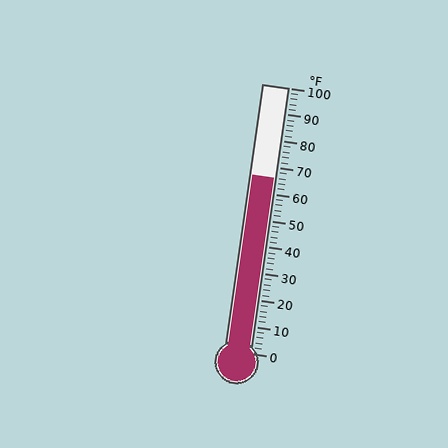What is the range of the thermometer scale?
The thermometer scale ranges from 0°F to 100°F.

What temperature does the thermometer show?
The thermometer shows approximately 66°F.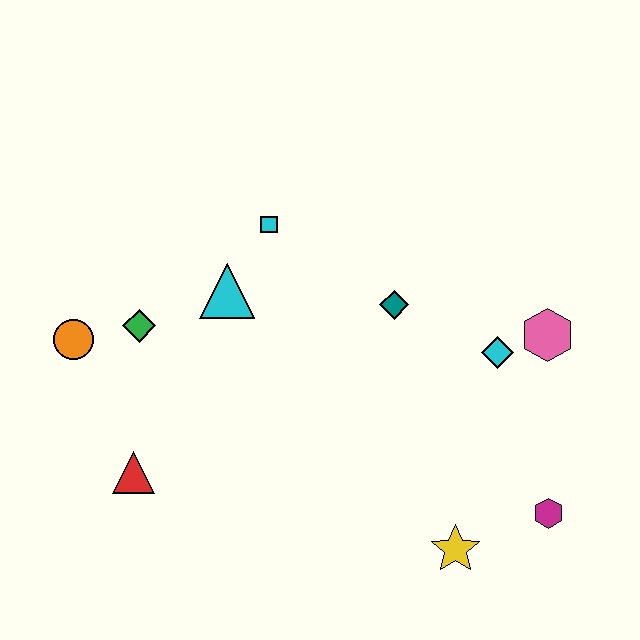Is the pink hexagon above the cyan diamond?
Yes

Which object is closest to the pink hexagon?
The cyan diamond is closest to the pink hexagon.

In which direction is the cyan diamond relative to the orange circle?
The cyan diamond is to the right of the orange circle.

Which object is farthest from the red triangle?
The pink hexagon is farthest from the red triangle.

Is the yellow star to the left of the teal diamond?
No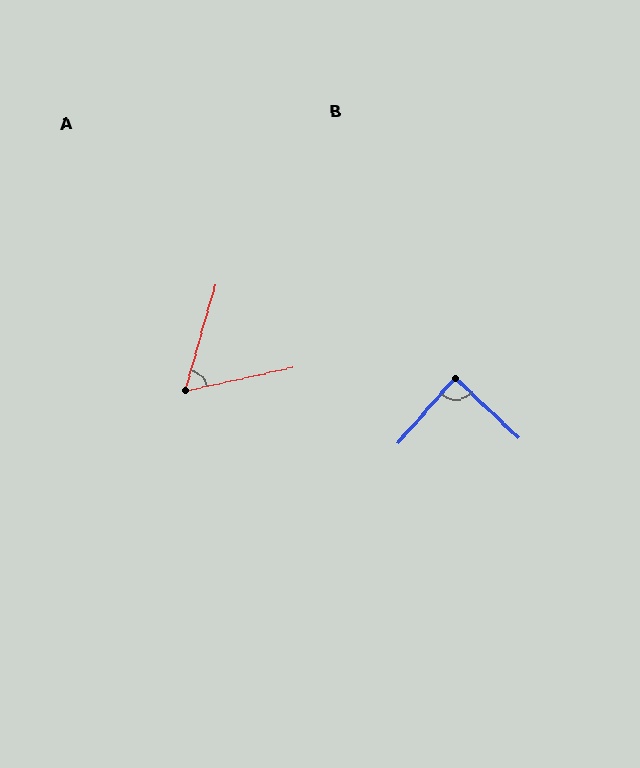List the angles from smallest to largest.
A (62°), B (89°).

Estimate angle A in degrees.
Approximately 62 degrees.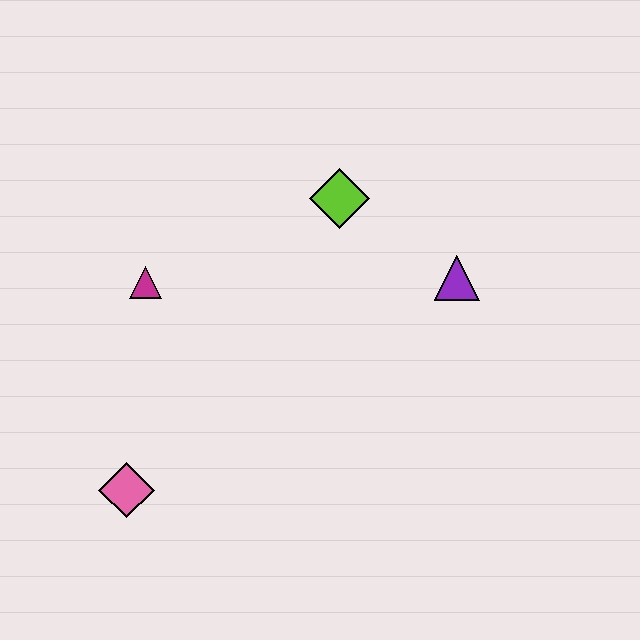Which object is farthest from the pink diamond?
The purple triangle is farthest from the pink diamond.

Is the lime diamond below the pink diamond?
No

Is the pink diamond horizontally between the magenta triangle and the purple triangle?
No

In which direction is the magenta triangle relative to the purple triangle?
The magenta triangle is to the left of the purple triangle.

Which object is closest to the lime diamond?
The purple triangle is closest to the lime diamond.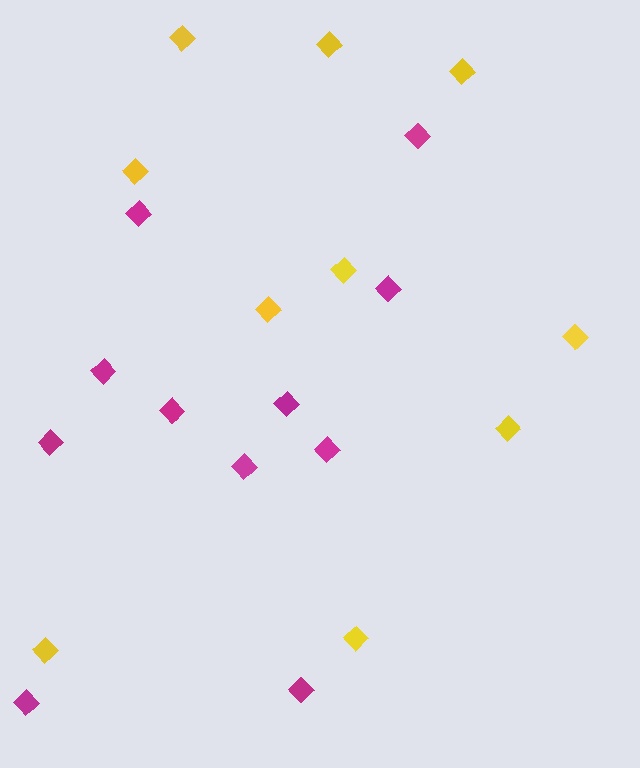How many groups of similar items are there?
There are 2 groups: one group of yellow diamonds (10) and one group of magenta diamonds (11).